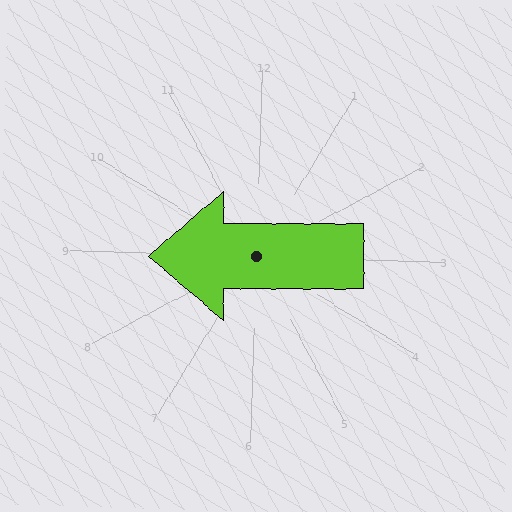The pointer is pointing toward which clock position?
Roughly 9 o'clock.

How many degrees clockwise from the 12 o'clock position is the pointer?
Approximately 268 degrees.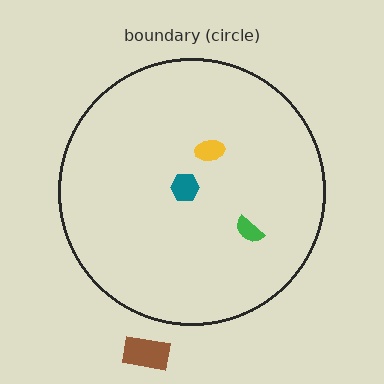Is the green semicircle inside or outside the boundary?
Inside.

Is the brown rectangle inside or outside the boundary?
Outside.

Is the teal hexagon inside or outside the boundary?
Inside.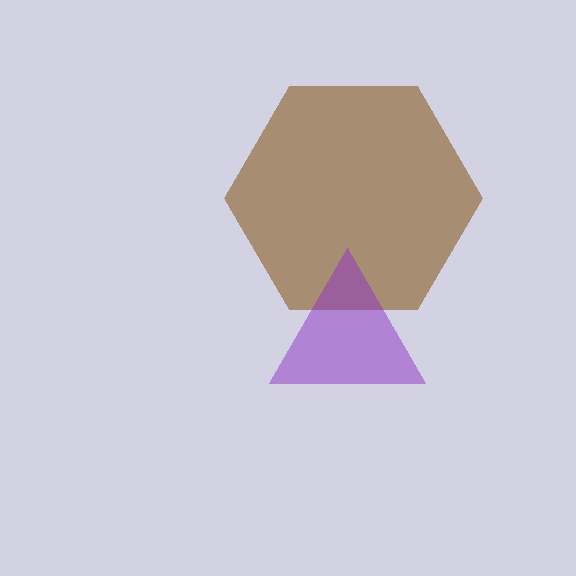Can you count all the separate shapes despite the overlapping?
Yes, there are 2 separate shapes.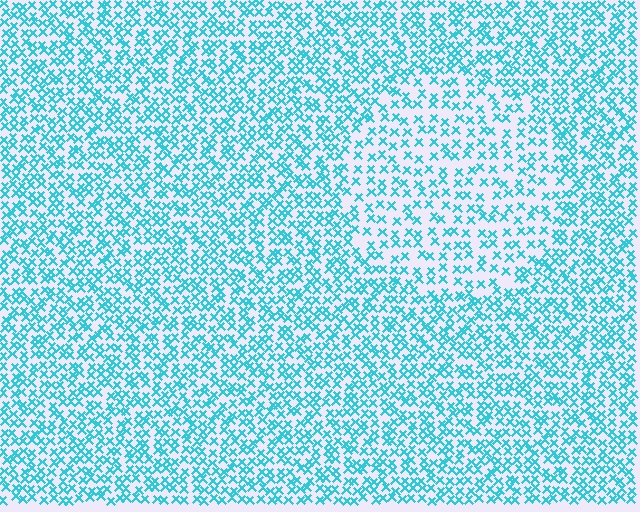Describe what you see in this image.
The image contains small cyan elements arranged at two different densities. A circle-shaped region is visible where the elements are less densely packed than the surrounding area.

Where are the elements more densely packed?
The elements are more densely packed outside the circle boundary.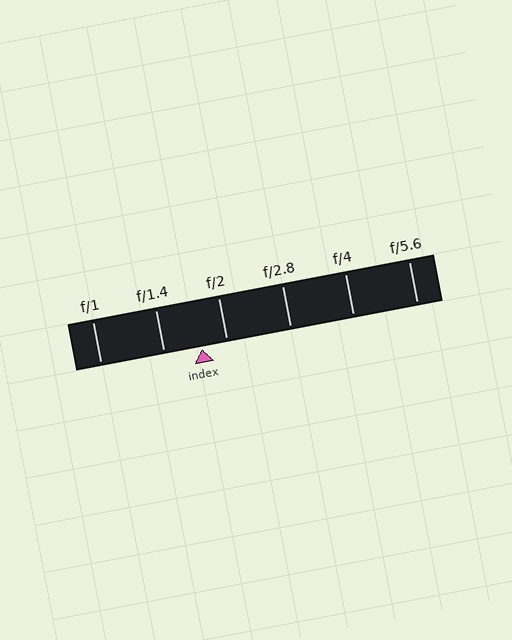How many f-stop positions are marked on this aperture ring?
There are 6 f-stop positions marked.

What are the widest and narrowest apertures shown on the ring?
The widest aperture shown is f/1 and the narrowest is f/5.6.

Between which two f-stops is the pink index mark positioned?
The index mark is between f/1.4 and f/2.